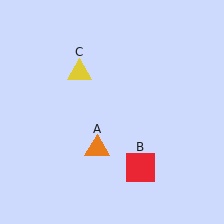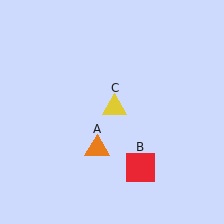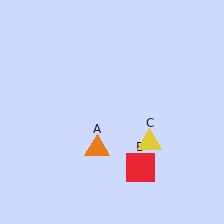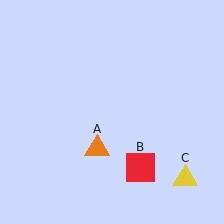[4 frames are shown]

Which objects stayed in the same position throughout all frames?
Orange triangle (object A) and red square (object B) remained stationary.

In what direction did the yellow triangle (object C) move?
The yellow triangle (object C) moved down and to the right.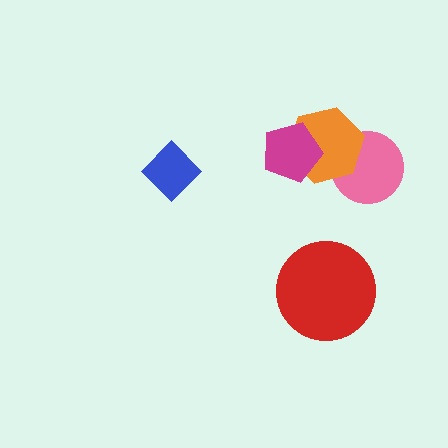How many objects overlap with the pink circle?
1 object overlaps with the pink circle.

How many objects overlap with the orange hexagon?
2 objects overlap with the orange hexagon.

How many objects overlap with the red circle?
0 objects overlap with the red circle.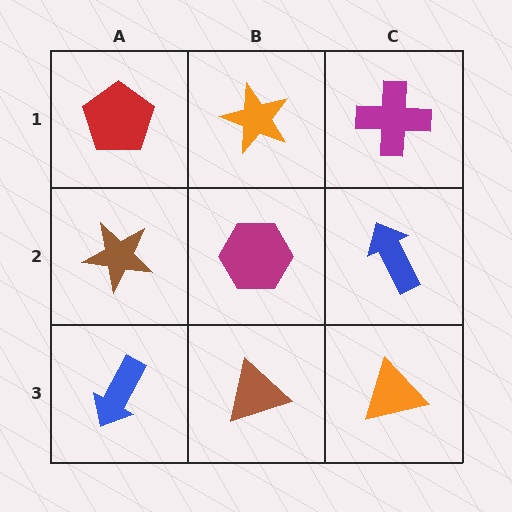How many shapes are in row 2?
3 shapes.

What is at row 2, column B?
A magenta hexagon.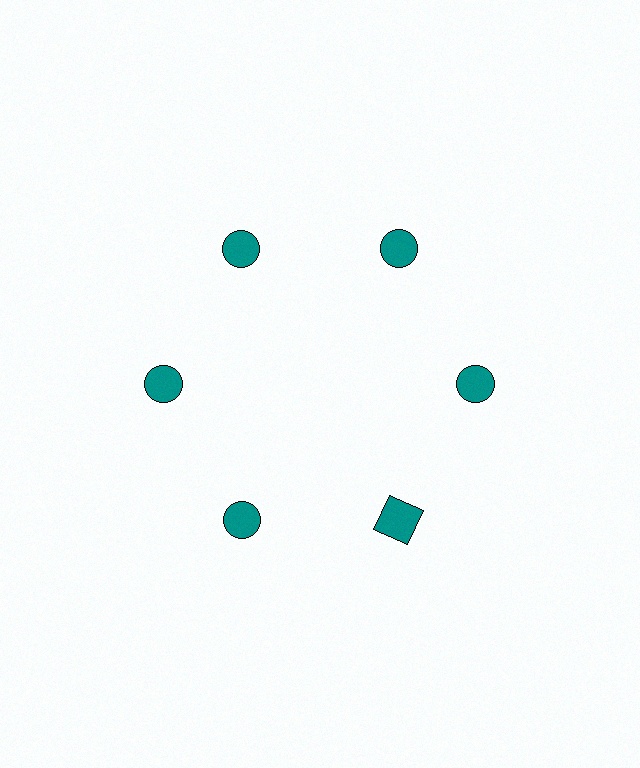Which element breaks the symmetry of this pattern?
The teal square at roughly the 5 o'clock position breaks the symmetry. All other shapes are teal circles.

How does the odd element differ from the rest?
It has a different shape: square instead of circle.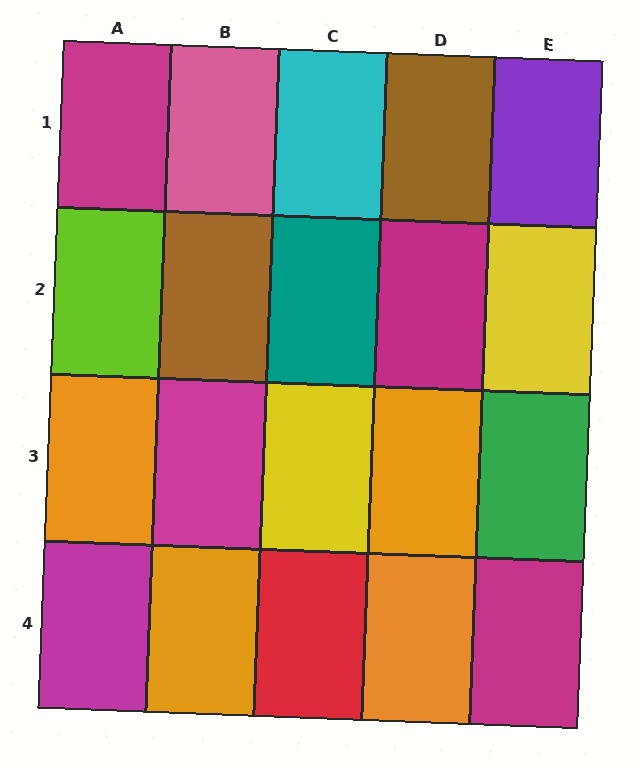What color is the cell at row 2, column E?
Yellow.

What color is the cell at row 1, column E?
Purple.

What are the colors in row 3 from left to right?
Orange, magenta, yellow, orange, green.